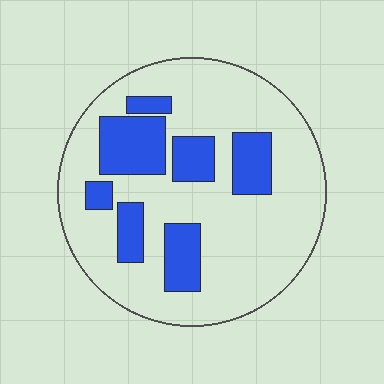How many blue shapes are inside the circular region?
7.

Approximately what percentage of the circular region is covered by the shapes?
Approximately 25%.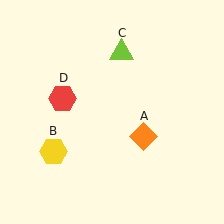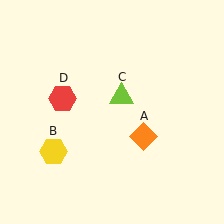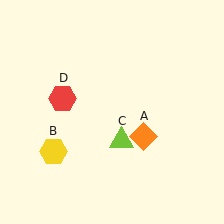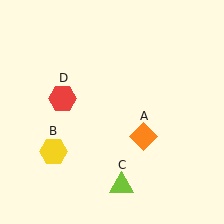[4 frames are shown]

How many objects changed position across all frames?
1 object changed position: lime triangle (object C).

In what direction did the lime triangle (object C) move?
The lime triangle (object C) moved down.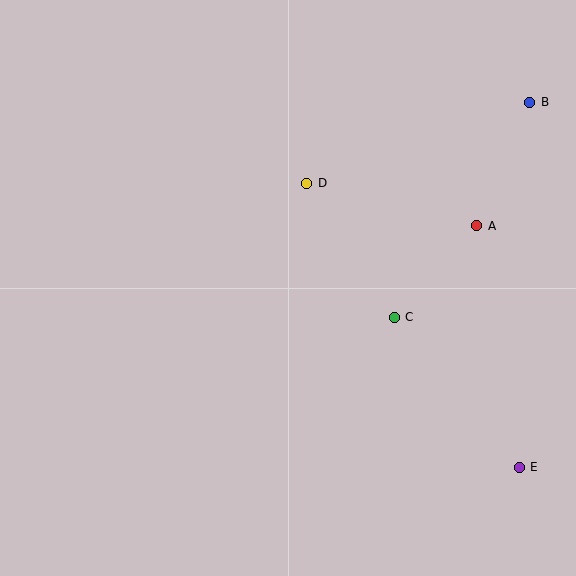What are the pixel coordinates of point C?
Point C is at (394, 317).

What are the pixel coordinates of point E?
Point E is at (519, 467).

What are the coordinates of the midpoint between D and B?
The midpoint between D and B is at (418, 143).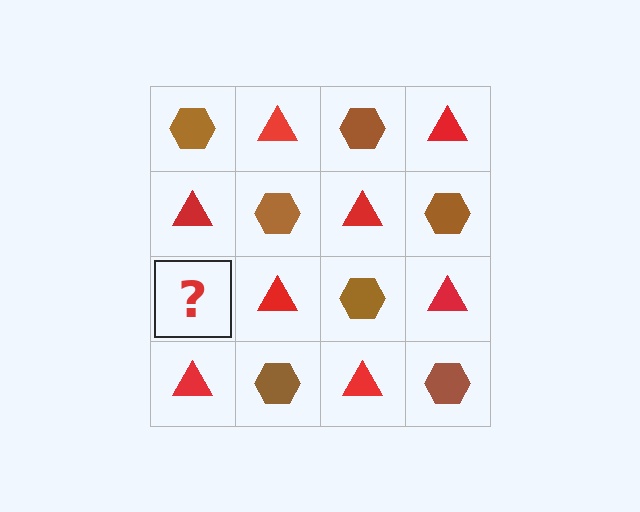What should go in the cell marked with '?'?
The missing cell should contain a brown hexagon.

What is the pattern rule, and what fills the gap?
The rule is that it alternates brown hexagon and red triangle in a checkerboard pattern. The gap should be filled with a brown hexagon.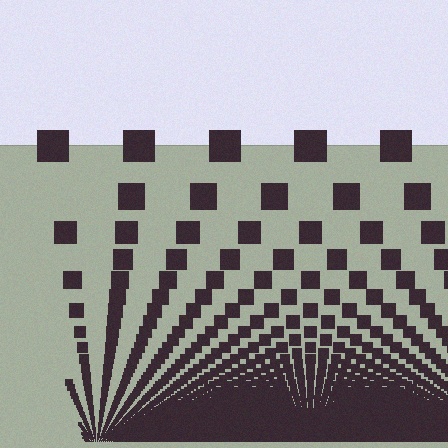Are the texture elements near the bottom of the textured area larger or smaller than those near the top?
Smaller. The gradient is inverted — elements near the bottom are smaller and denser.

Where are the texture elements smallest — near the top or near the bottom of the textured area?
Near the bottom.